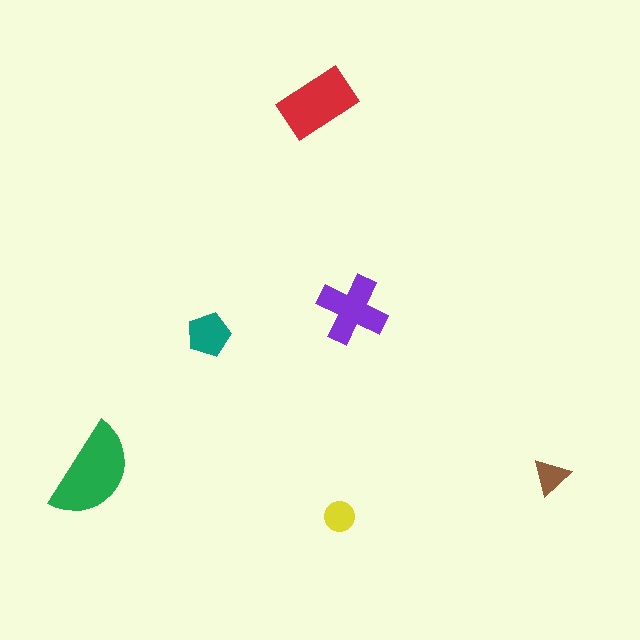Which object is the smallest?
The brown triangle.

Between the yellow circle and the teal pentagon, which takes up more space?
The teal pentagon.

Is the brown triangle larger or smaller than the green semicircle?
Smaller.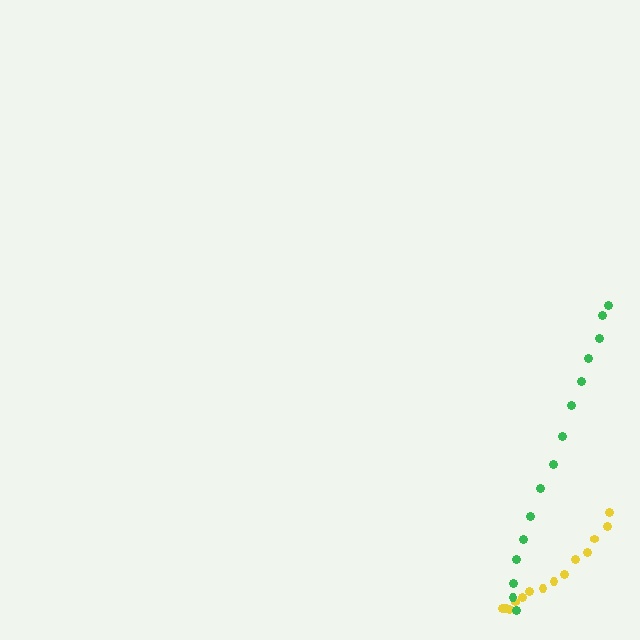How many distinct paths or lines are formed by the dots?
There are 2 distinct paths.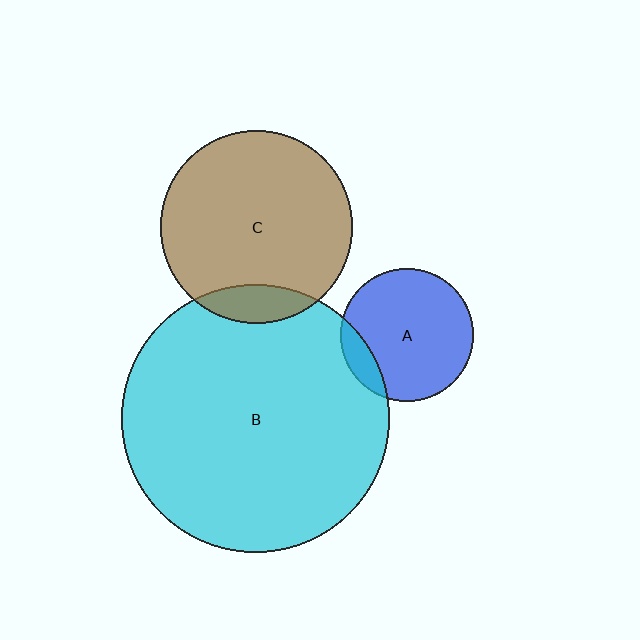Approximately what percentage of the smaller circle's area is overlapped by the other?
Approximately 10%.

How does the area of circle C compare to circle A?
Approximately 2.1 times.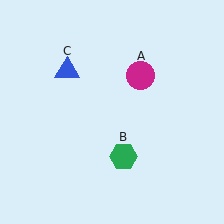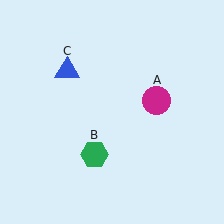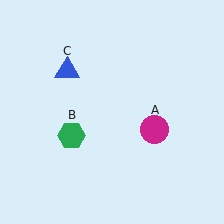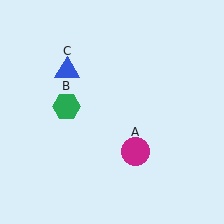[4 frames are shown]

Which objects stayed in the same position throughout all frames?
Blue triangle (object C) remained stationary.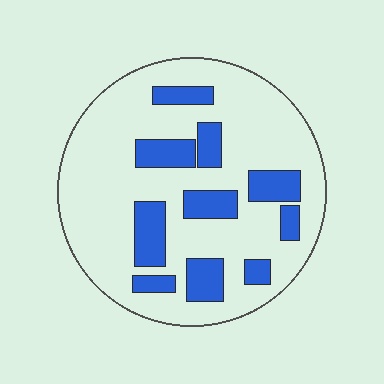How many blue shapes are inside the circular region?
10.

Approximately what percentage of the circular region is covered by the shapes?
Approximately 25%.